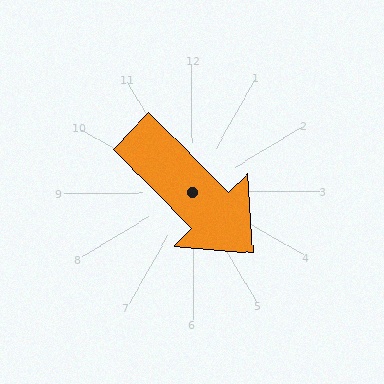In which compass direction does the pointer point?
Southeast.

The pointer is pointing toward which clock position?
Roughly 5 o'clock.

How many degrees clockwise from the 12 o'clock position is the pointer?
Approximately 135 degrees.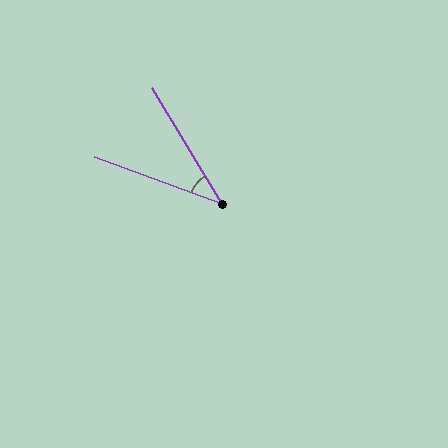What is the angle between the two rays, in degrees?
Approximately 39 degrees.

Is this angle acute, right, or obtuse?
It is acute.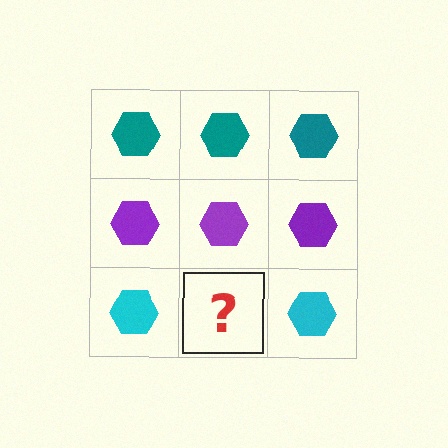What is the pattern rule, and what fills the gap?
The rule is that each row has a consistent color. The gap should be filled with a cyan hexagon.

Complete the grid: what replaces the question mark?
The question mark should be replaced with a cyan hexagon.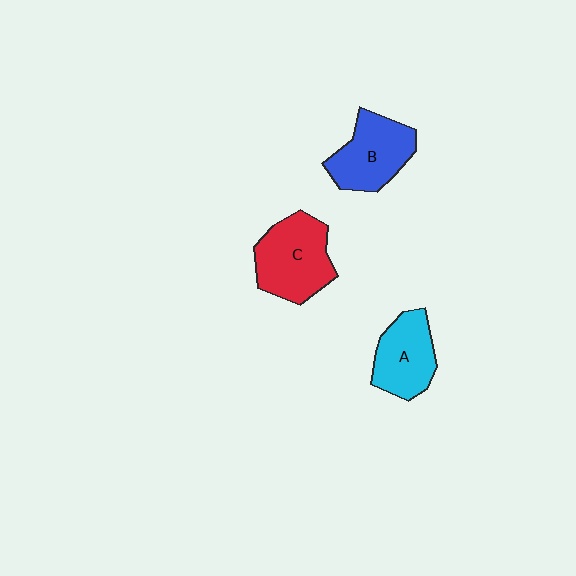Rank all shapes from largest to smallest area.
From largest to smallest: C (red), B (blue), A (cyan).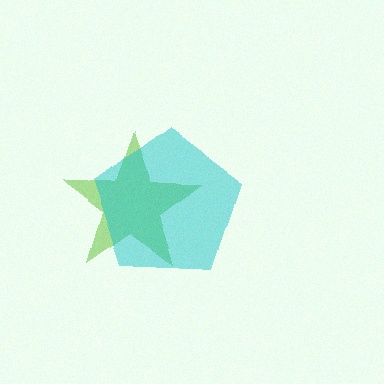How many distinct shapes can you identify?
There are 2 distinct shapes: a lime star, a cyan pentagon.